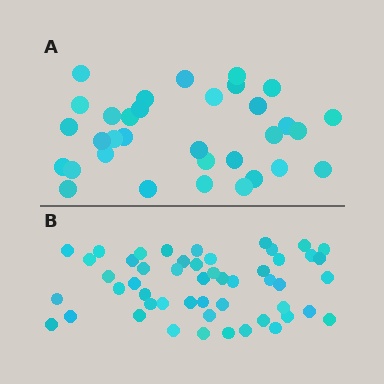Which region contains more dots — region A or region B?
Region B (the bottom region) has more dots.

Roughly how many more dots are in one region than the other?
Region B has approximately 20 more dots than region A.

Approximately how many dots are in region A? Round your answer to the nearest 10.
About 30 dots. (The exact count is 33, which rounds to 30.)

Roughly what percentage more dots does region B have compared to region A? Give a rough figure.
About 55% more.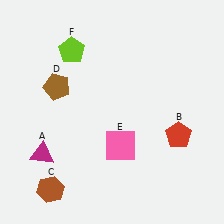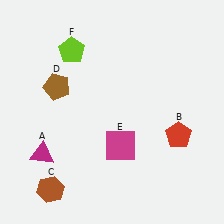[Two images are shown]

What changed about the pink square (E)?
In Image 1, E is pink. In Image 2, it changed to magenta.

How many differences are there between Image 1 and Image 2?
There is 1 difference between the two images.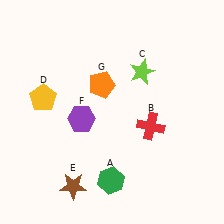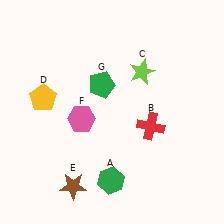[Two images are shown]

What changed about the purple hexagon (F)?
In Image 1, F is purple. In Image 2, it changed to pink.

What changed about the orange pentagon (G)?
In Image 1, G is orange. In Image 2, it changed to green.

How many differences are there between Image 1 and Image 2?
There are 2 differences between the two images.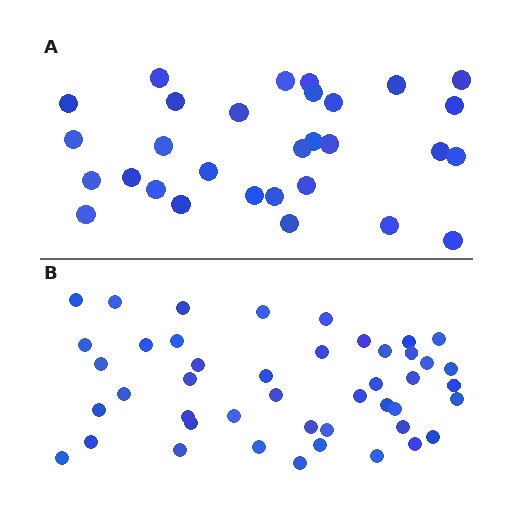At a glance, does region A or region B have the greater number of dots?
Region B (the bottom region) has more dots.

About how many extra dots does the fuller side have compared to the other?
Region B has approximately 15 more dots than region A.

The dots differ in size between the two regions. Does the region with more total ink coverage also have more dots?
No. Region A has more total ink coverage because its dots are larger, but region B actually contains more individual dots. Total area can be misleading — the number of items is what matters here.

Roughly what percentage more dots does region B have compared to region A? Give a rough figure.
About 50% more.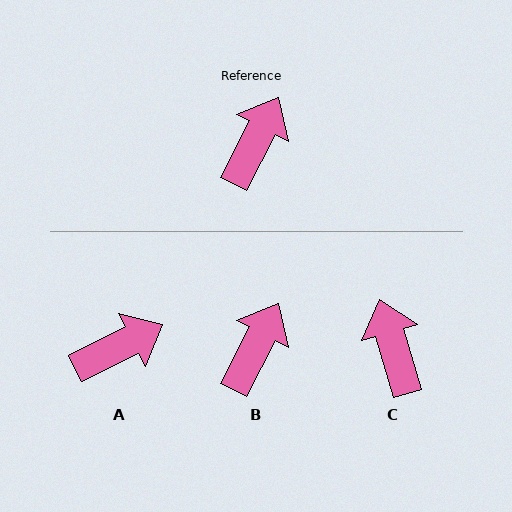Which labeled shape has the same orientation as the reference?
B.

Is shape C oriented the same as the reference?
No, it is off by about 44 degrees.